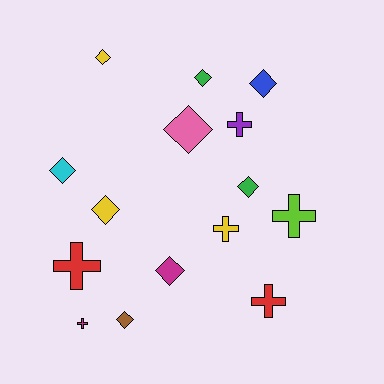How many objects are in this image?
There are 15 objects.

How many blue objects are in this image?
There is 1 blue object.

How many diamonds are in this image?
There are 9 diamonds.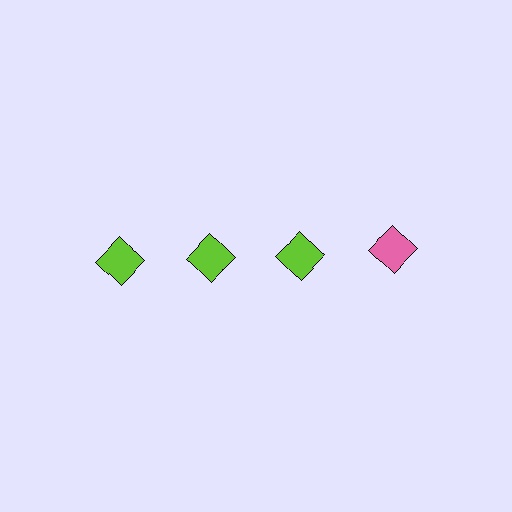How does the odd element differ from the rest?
It has a different color: pink instead of lime.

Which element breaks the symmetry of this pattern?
The pink diamond in the top row, second from right column breaks the symmetry. All other shapes are lime diamonds.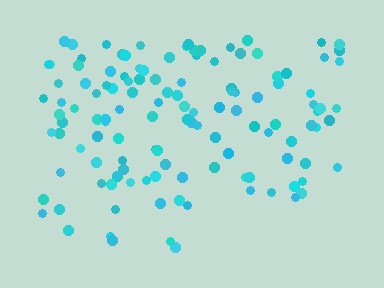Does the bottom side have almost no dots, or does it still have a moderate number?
Still a moderate number, just noticeably fewer than the top.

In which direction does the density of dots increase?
From bottom to top, with the top side densest.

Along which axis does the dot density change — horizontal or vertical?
Vertical.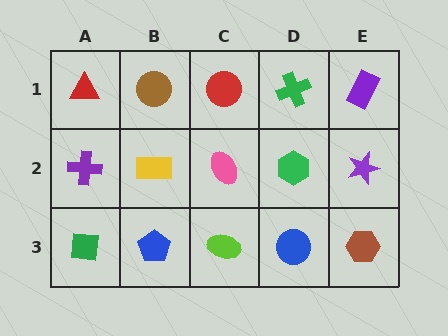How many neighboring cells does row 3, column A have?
2.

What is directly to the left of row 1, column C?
A brown circle.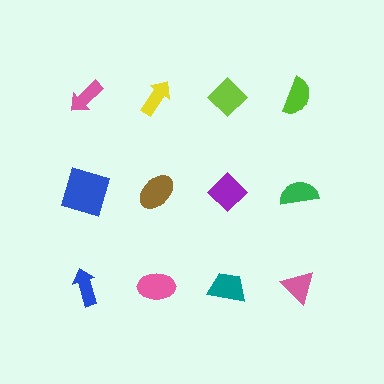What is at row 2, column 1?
A blue square.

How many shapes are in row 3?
4 shapes.